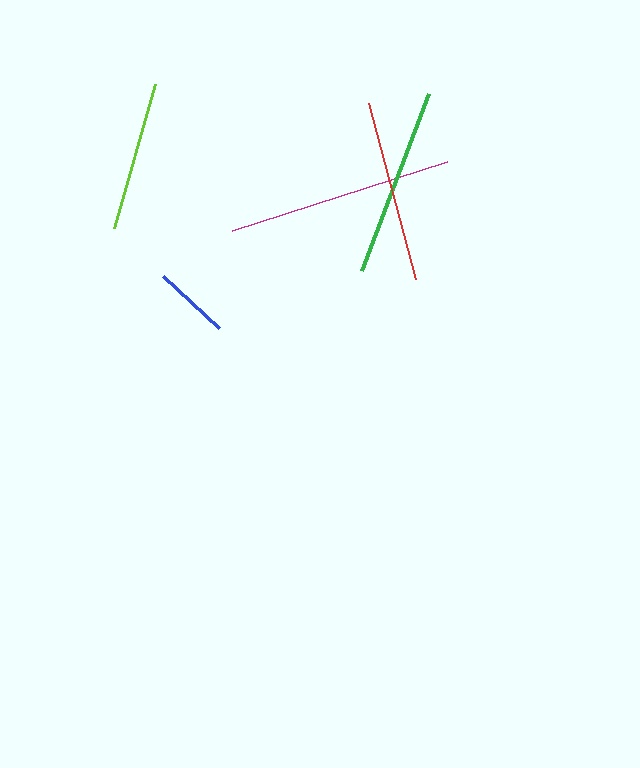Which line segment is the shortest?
The blue line is the shortest at approximately 77 pixels.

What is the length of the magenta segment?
The magenta segment is approximately 225 pixels long.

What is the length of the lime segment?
The lime segment is approximately 150 pixels long.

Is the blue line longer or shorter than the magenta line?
The magenta line is longer than the blue line.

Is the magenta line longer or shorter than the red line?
The magenta line is longer than the red line.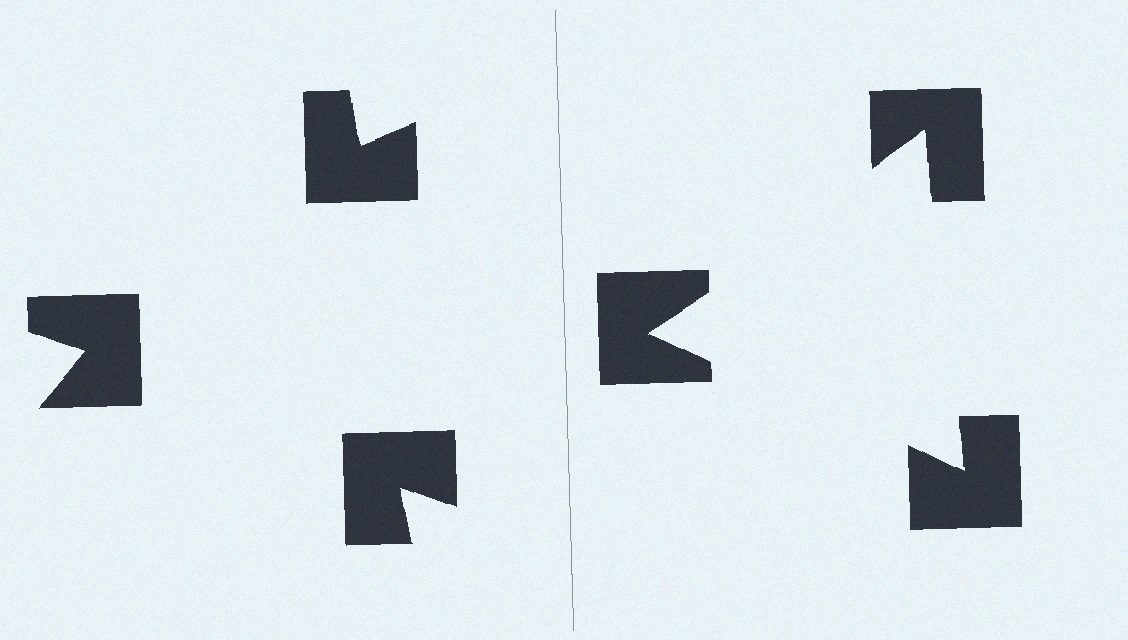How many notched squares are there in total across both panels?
6 — 3 on each side.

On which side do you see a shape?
An illusory triangle appears on the right side. On the left side the wedge cuts are rotated, so no coherent shape forms.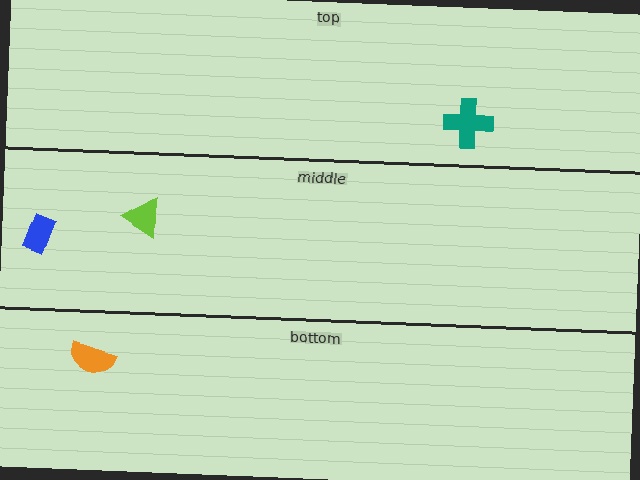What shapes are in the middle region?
The lime triangle, the blue rectangle.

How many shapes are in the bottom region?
1.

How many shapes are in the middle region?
2.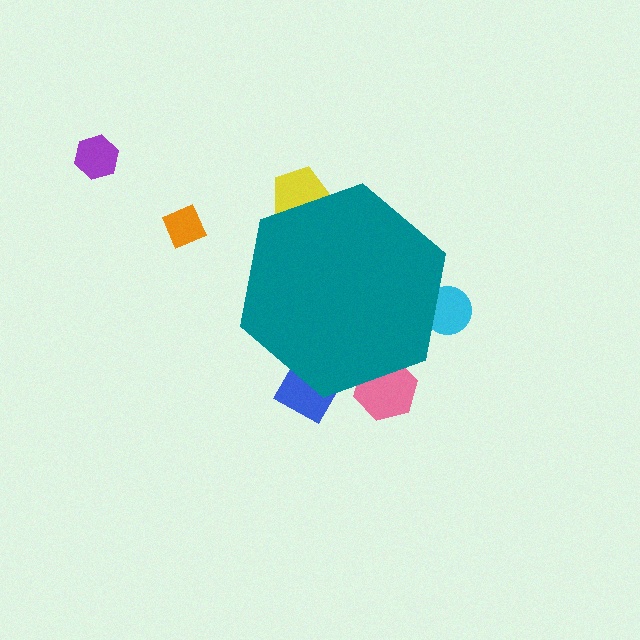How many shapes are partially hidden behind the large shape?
4 shapes are partially hidden.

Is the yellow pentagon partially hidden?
Yes, the yellow pentagon is partially hidden behind the teal hexagon.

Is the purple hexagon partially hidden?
No, the purple hexagon is fully visible.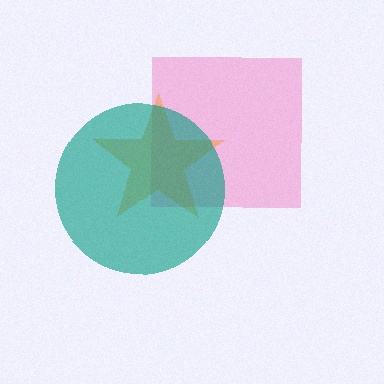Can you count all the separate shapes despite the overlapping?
Yes, there are 3 separate shapes.